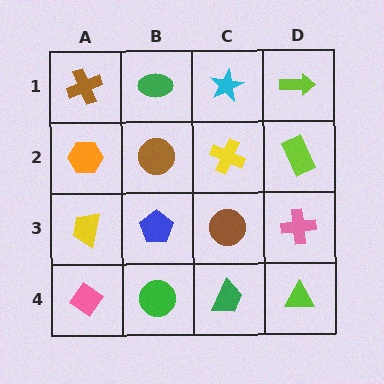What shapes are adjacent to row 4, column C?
A brown circle (row 3, column C), a green circle (row 4, column B), a lime triangle (row 4, column D).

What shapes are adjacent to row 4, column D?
A pink cross (row 3, column D), a green trapezoid (row 4, column C).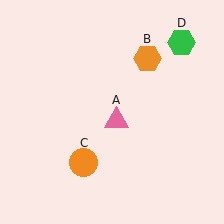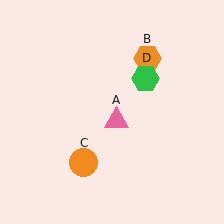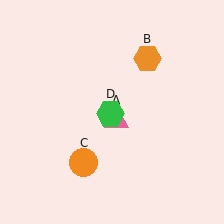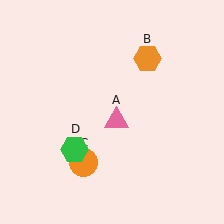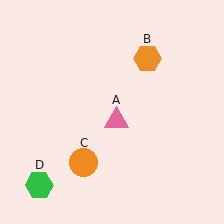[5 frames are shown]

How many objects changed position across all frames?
1 object changed position: green hexagon (object D).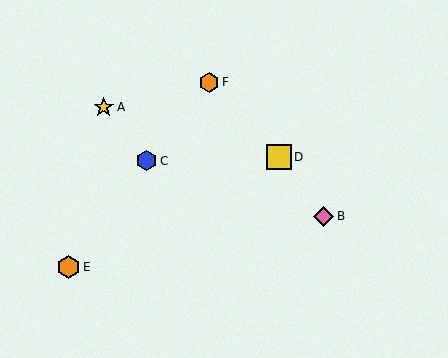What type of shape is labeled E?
Shape E is an orange hexagon.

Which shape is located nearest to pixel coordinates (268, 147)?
The yellow square (labeled D) at (279, 157) is nearest to that location.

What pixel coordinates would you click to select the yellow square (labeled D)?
Click at (279, 157) to select the yellow square D.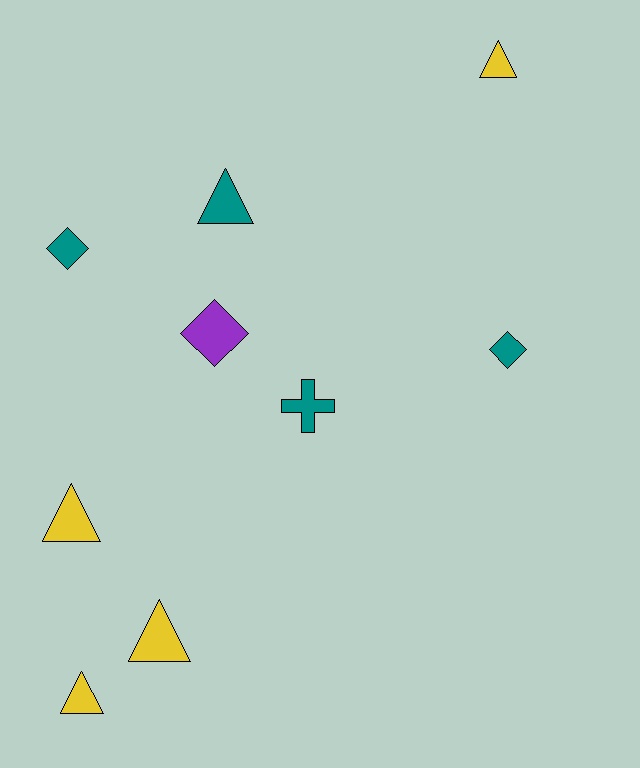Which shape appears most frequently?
Triangle, with 5 objects.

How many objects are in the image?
There are 9 objects.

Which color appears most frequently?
Yellow, with 4 objects.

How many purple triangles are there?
There are no purple triangles.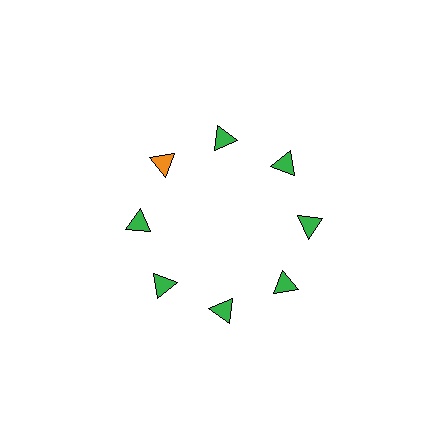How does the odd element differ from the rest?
It has a different color: orange instead of green.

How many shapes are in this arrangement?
There are 8 shapes arranged in a ring pattern.